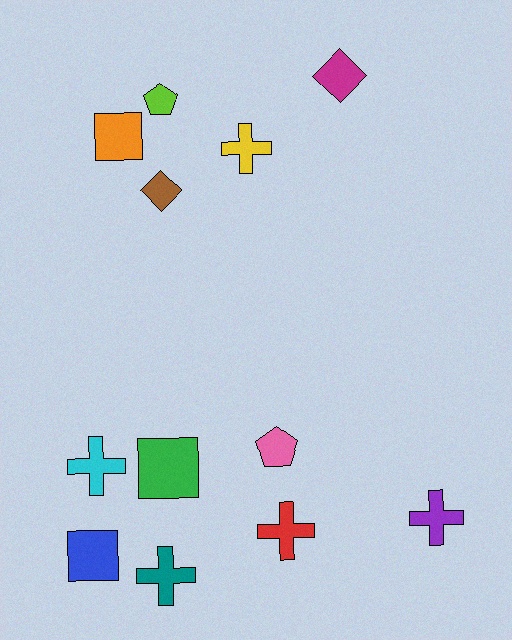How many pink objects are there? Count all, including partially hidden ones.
There is 1 pink object.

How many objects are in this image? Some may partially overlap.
There are 12 objects.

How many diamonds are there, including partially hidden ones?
There are 2 diamonds.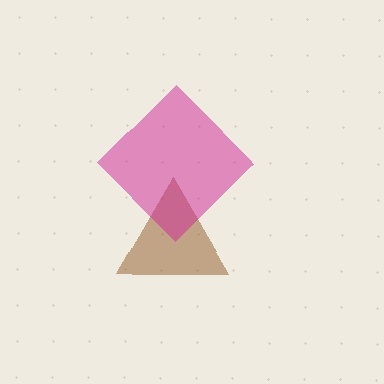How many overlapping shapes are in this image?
There are 2 overlapping shapes in the image.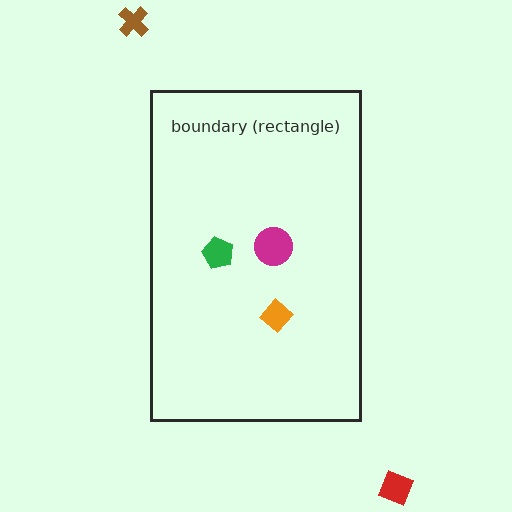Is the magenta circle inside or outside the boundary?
Inside.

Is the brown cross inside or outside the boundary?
Outside.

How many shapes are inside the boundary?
3 inside, 2 outside.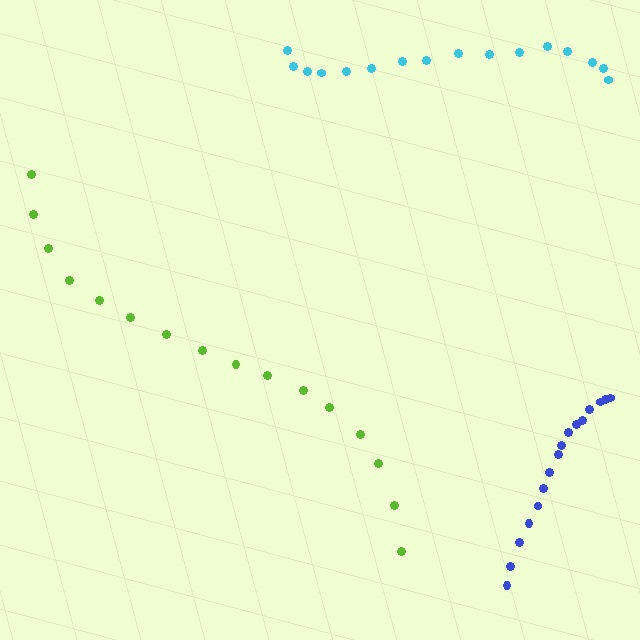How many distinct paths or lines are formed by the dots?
There are 3 distinct paths.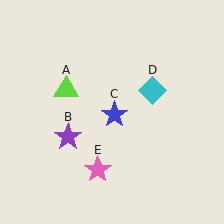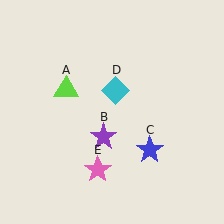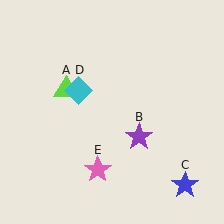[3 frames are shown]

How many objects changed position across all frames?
3 objects changed position: purple star (object B), blue star (object C), cyan diamond (object D).